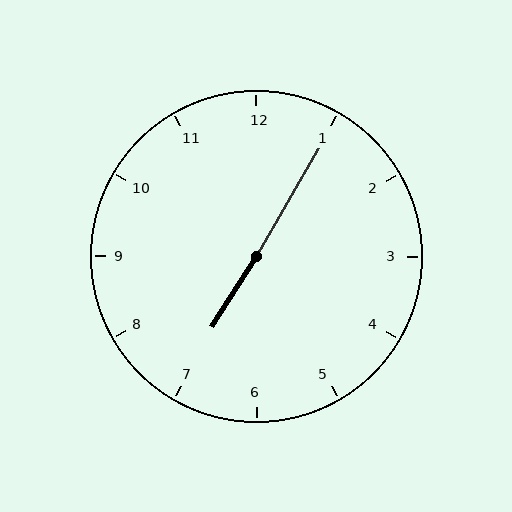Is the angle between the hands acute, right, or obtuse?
It is obtuse.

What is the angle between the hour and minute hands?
Approximately 178 degrees.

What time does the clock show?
7:05.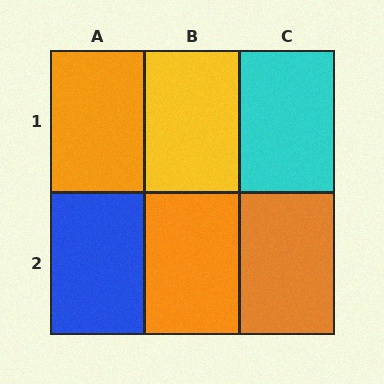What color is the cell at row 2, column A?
Blue.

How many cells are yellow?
1 cell is yellow.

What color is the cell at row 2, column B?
Orange.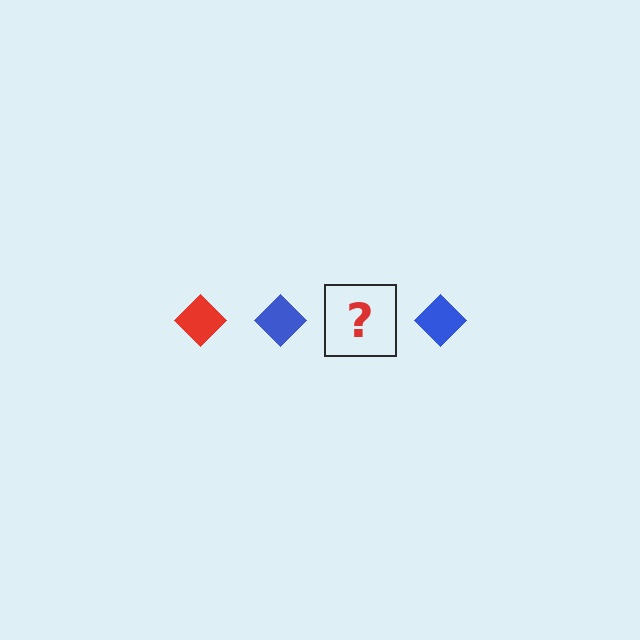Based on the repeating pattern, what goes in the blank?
The blank should be a red diamond.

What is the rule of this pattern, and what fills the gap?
The rule is that the pattern cycles through red, blue diamonds. The gap should be filled with a red diamond.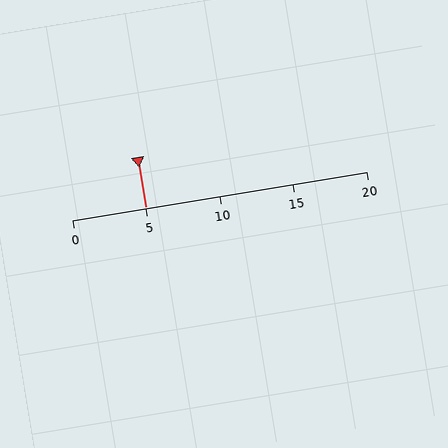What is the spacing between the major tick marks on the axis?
The major ticks are spaced 5 apart.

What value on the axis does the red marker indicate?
The marker indicates approximately 5.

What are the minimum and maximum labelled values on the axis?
The axis runs from 0 to 20.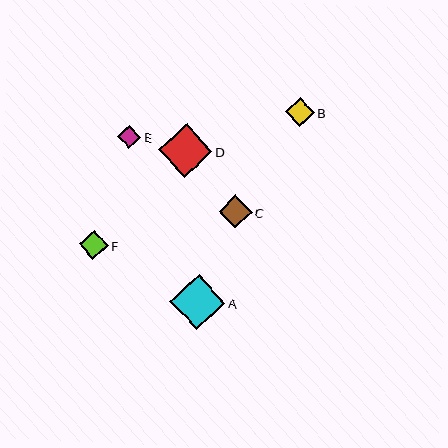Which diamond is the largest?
Diamond A is the largest with a size of approximately 55 pixels.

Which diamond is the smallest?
Diamond E is the smallest with a size of approximately 23 pixels.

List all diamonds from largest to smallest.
From largest to smallest: A, D, C, B, F, E.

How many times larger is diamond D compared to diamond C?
Diamond D is approximately 1.6 times the size of diamond C.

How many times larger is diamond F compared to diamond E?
Diamond F is approximately 1.3 times the size of diamond E.